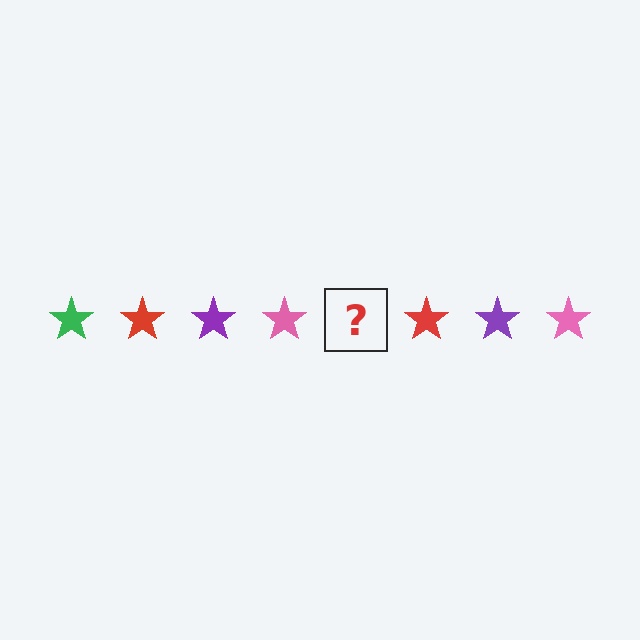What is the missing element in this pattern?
The missing element is a green star.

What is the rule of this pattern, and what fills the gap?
The rule is that the pattern cycles through green, red, purple, pink stars. The gap should be filled with a green star.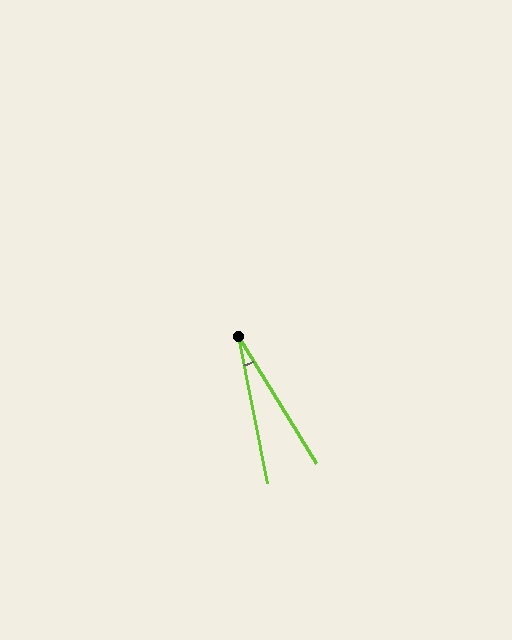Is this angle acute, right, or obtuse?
It is acute.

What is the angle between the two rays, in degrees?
Approximately 21 degrees.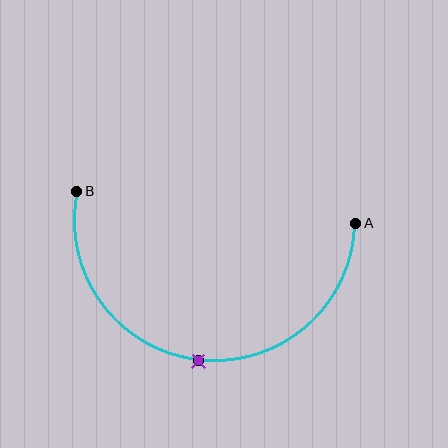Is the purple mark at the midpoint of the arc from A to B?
Yes. The purple mark lies on the arc at equal arc-length from both A and B — it is the arc midpoint.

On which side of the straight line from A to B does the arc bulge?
The arc bulges below the straight line connecting A and B.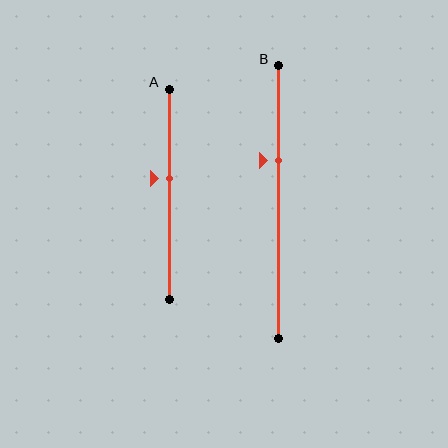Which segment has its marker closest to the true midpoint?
Segment A has its marker closest to the true midpoint.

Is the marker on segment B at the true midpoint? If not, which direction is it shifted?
No, the marker on segment B is shifted upward by about 15% of the segment length.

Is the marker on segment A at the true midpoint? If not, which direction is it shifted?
No, the marker on segment A is shifted upward by about 8% of the segment length.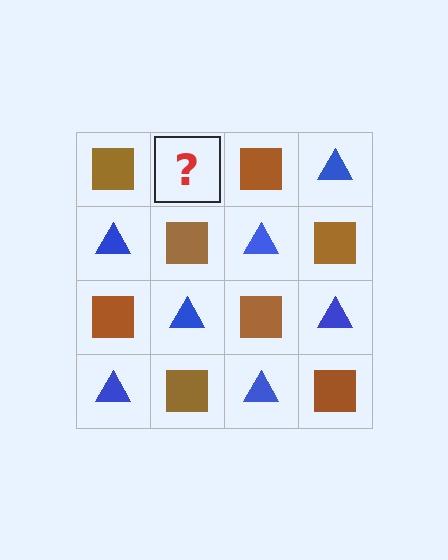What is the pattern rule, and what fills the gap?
The rule is that it alternates brown square and blue triangle in a checkerboard pattern. The gap should be filled with a blue triangle.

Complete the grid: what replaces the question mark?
The question mark should be replaced with a blue triangle.